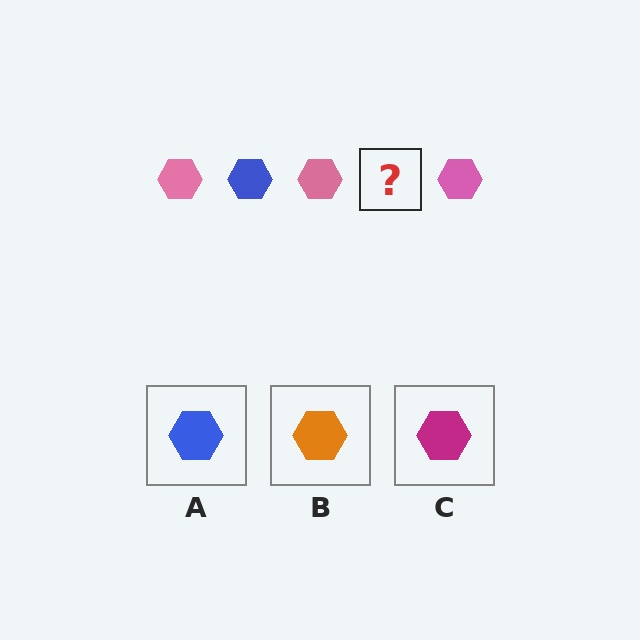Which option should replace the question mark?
Option A.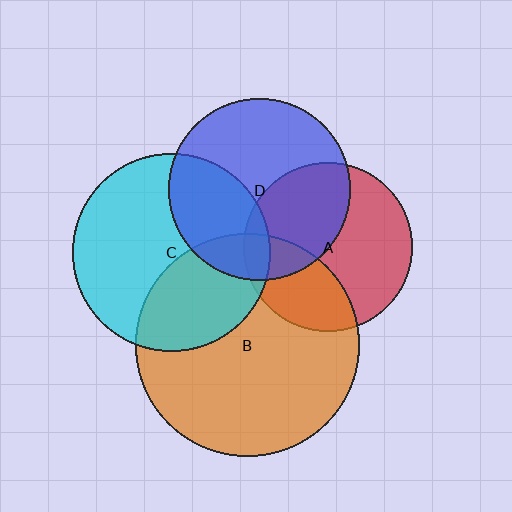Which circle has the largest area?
Circle B (orange).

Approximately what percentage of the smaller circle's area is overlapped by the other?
Approximately 30%.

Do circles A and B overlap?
Yes.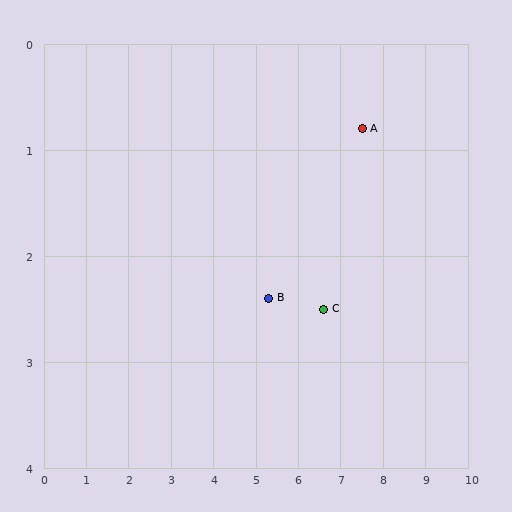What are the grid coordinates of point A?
Point A is at approximately (7.5, 0.8).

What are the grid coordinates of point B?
Point B is at approximately (5.3, 2.4).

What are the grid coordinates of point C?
Point C is at approximately (6.6, 2.5).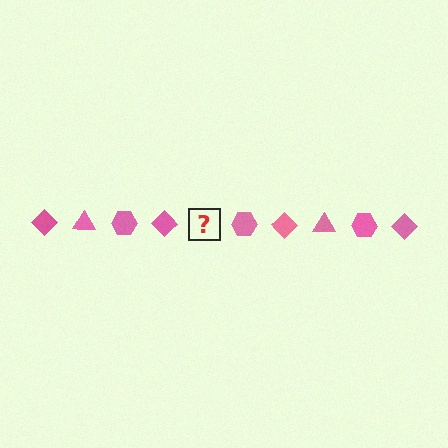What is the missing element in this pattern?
The missing element is a pink triangle.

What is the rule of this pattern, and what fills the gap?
The rule is that the pattern cycles through diamond, triangle, hexagon shapes in pink. The gap should be filled with a pink triangle.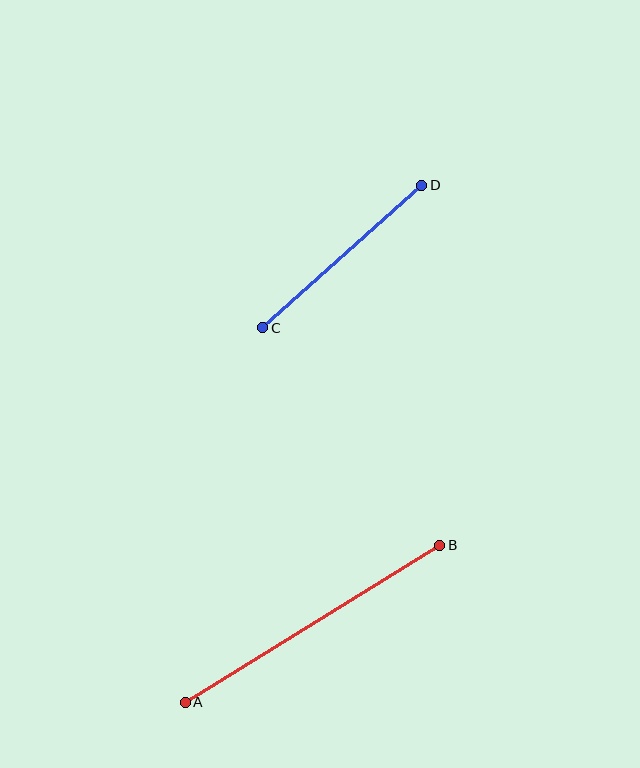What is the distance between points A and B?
The distance is approximately 299 pixels.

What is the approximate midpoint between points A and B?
The midpoint is at approximately (312, 624) pixels.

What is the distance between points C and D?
The distance is approximately 214 pixels.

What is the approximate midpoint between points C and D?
The midpoint is at approximately (342, 257) pixels.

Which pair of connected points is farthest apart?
Points A and B are farthest apart.